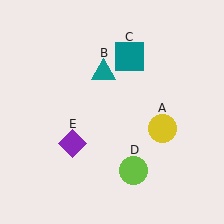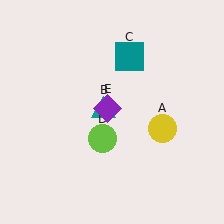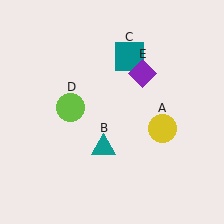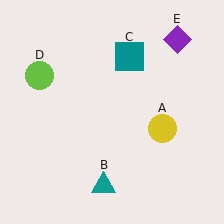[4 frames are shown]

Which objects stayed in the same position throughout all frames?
Yellow circle (object A) and teal square (object C) remained stationary.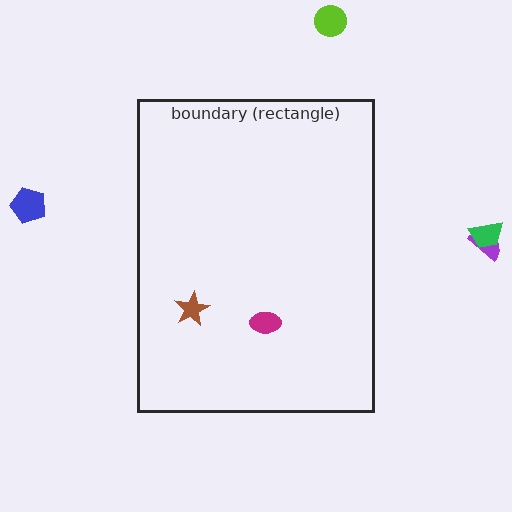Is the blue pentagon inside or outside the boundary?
Outside.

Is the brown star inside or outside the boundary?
Inside.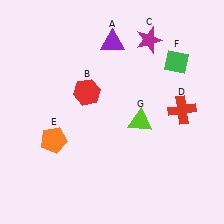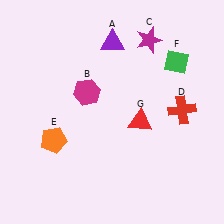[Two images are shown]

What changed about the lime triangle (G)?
In Image 1, G is lime. In Image 2, it changed to red.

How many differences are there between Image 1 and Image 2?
There are 2 differences between the two images.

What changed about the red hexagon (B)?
In Image 1, B is red. In Image 2, it changed to magenta.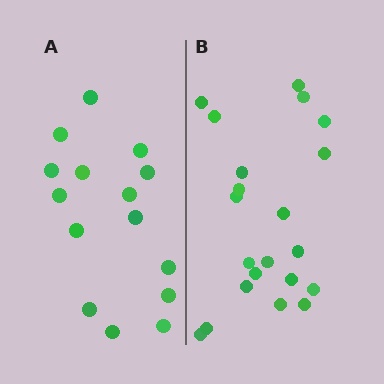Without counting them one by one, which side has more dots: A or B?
Region B (the right region) has more dots.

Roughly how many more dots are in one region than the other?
Region B has about 6 more dots than region A.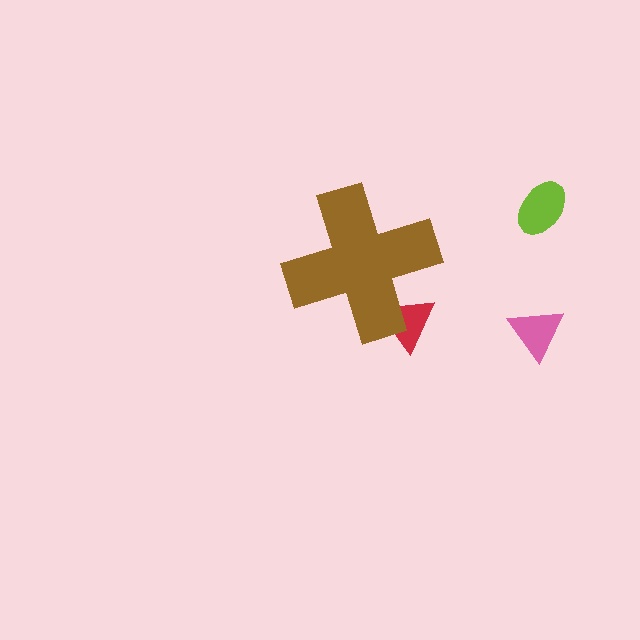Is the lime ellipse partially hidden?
No, the lime ellipse is fully visible.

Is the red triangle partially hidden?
Yes, the red triangle is partially hidden behind the brown cross.